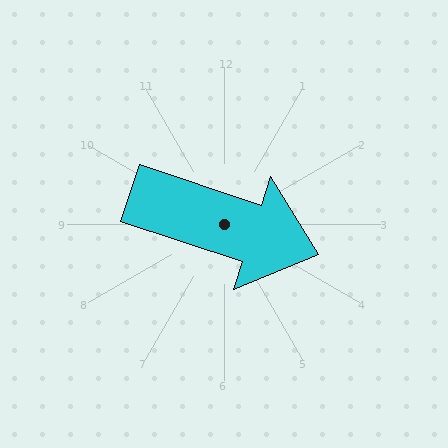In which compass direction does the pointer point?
East.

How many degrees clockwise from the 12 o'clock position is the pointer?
Approximately 108 degrees.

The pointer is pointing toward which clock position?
Roughly 4 o'clock.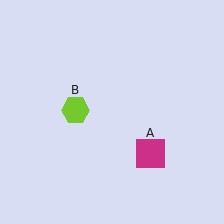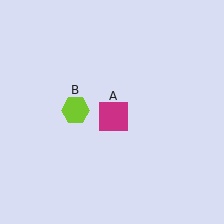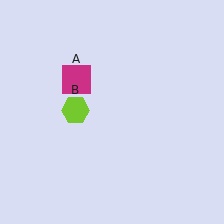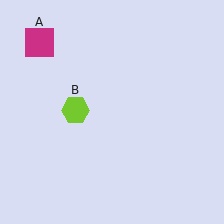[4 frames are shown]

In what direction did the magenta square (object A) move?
The magenta square (object A) moved up and to the left.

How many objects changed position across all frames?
1 object changed position: magenta square (object A).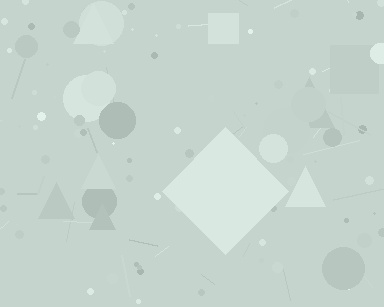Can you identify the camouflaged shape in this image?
The camouflaged shape is a diamond.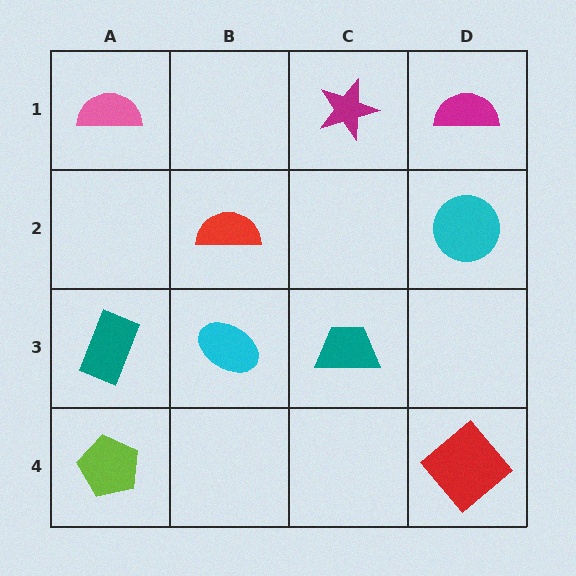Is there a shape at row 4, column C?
No, that cell is empty.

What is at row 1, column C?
A magenta star.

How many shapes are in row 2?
2 shapes.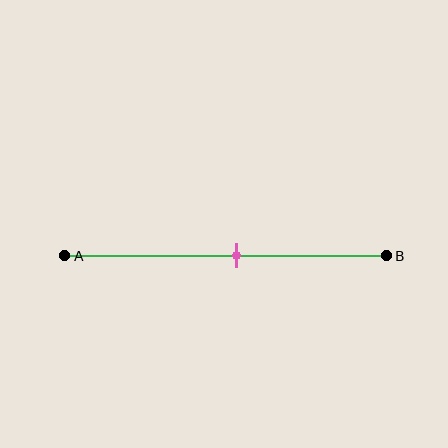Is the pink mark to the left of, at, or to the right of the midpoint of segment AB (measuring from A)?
The pink mark is to the right of the midpoint of segment AB.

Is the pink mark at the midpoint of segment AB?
No, the mark is at about 55% from A, not at the 50% midpoint.